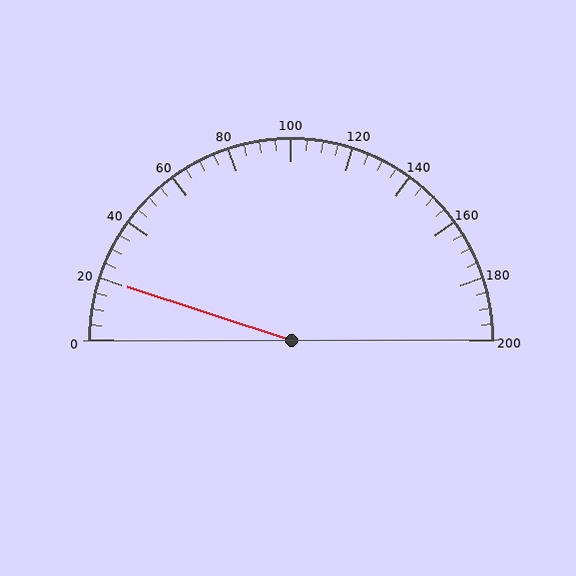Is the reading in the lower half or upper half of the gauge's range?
The reading is in the lower half of the range (0 to 200).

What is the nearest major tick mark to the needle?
The nearest major tick mark is 20.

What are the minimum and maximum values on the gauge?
The gauge ranges from 0 to 200.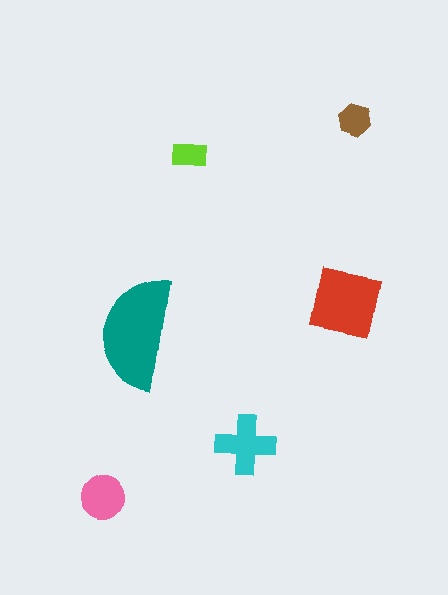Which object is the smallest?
The lime rectangle.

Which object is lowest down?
The pink circle is bottommost.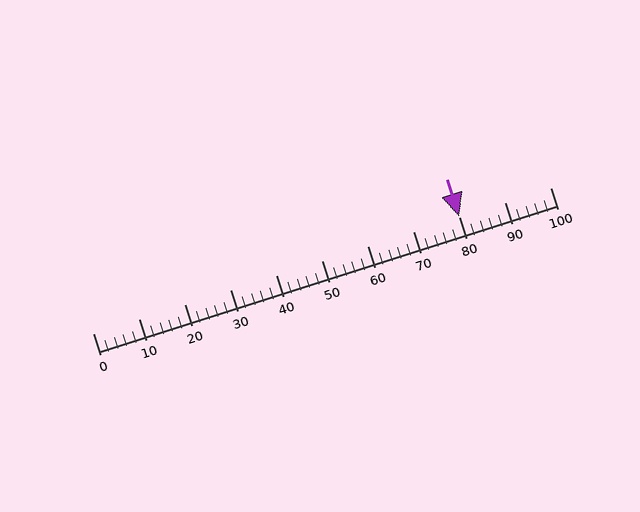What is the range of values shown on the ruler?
The ruler shows values from 0 to 100.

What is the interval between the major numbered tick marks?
The major tick marks are spaced 10 units apart.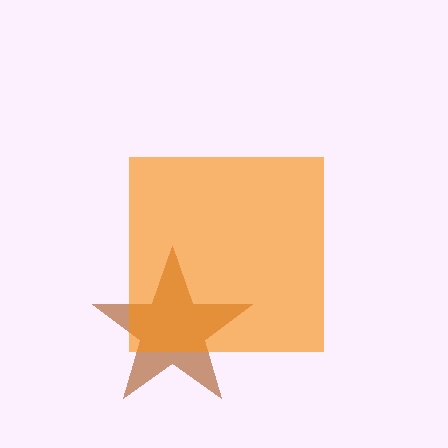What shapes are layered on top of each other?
The layered shapes are: a brown star, an orange square.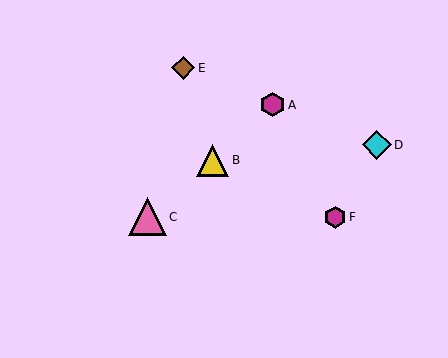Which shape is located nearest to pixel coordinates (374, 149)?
The cyan diamond (labeled D) at (377, 145) is nearest to that location.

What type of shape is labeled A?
Shape A is a magenta hexagon.